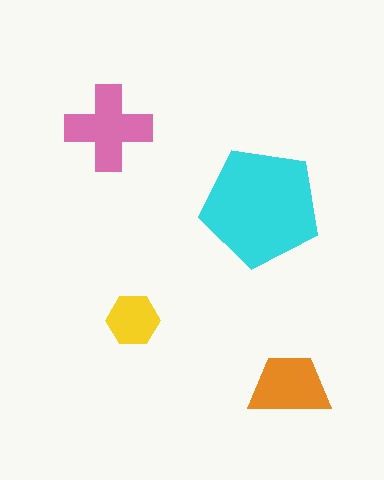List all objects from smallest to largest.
The yellow hexagon, the orange trapezoid, the pink cross, the cyan pentagon.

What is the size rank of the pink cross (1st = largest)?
2nd.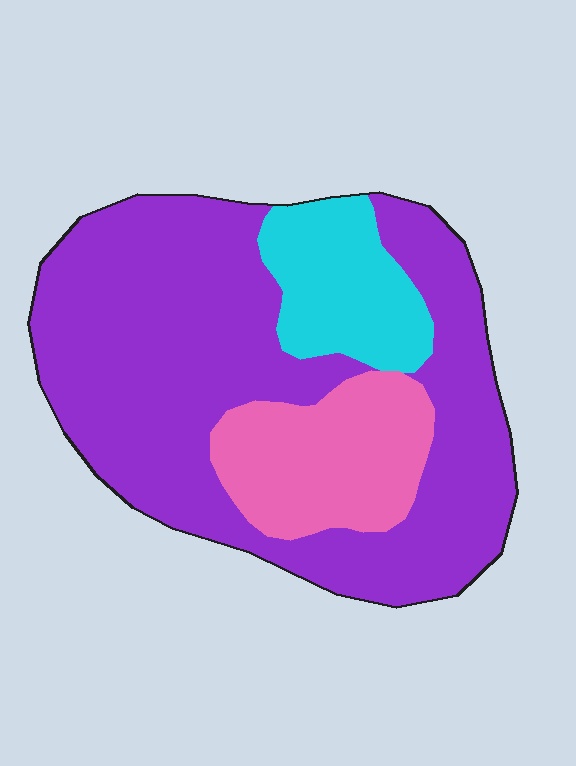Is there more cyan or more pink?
Pink.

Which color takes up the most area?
Purple, at roughly 70%.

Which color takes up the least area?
Cyan, at roughly 15%.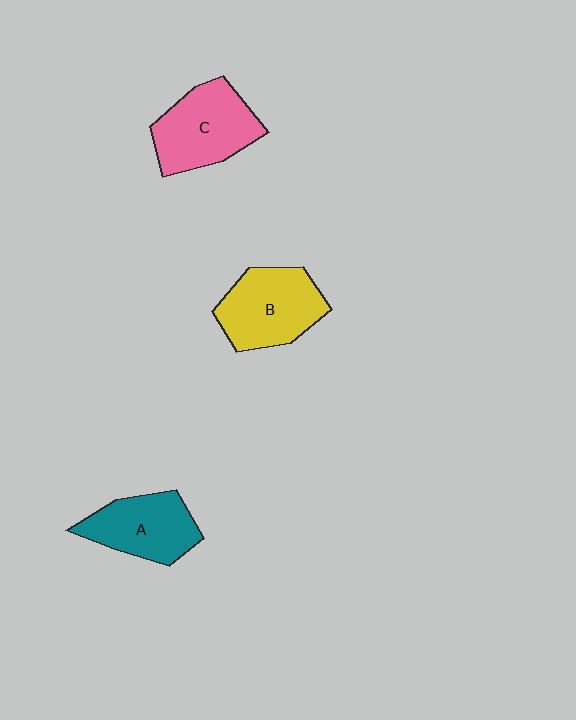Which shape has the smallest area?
Shape A (teal).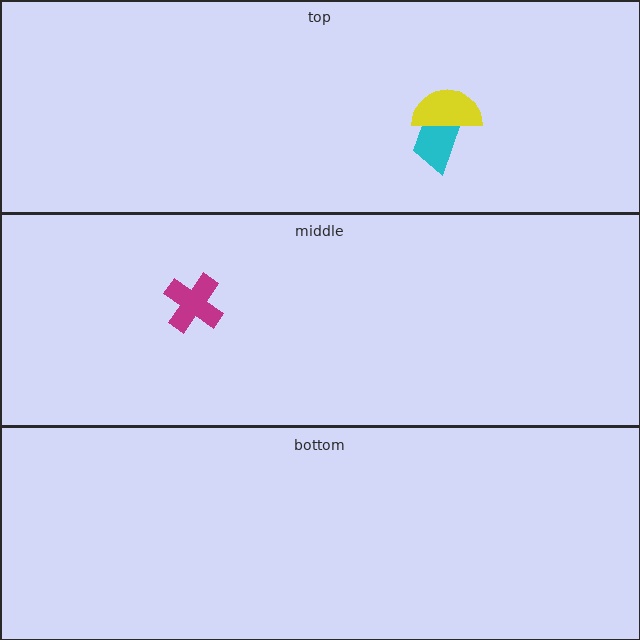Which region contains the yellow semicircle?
The top region.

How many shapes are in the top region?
2.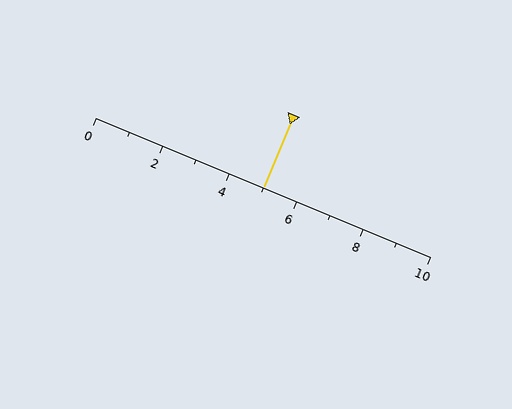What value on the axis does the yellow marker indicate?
The marker indicates approximately 5.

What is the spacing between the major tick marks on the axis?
The major ticks are spaced 2 apart.